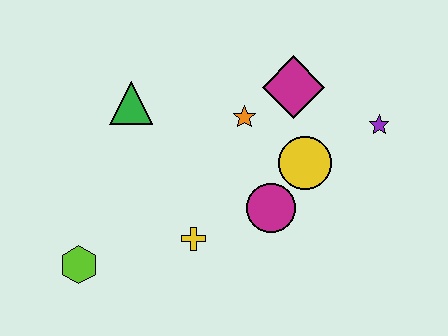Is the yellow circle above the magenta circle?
Yes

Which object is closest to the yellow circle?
The magenta circle is closest to the yellow circle.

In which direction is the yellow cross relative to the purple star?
The yellow cross is to the left of the purple star.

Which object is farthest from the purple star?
The lime hexagon is farthest from the purple star.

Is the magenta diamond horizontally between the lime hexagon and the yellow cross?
No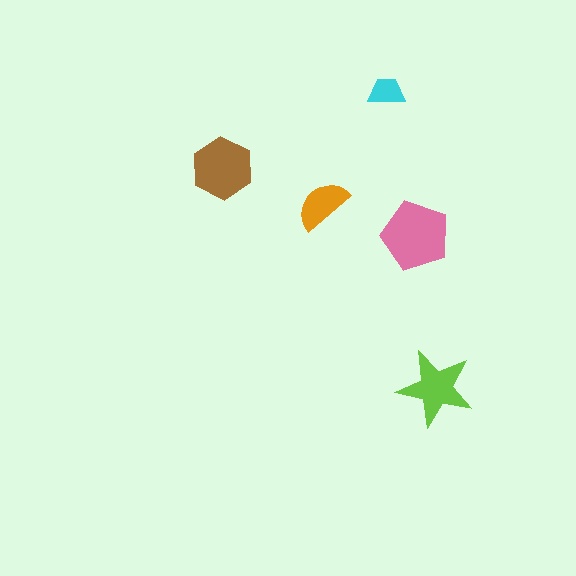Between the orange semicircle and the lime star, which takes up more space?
The lime star.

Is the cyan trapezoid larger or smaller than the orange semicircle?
Smaller.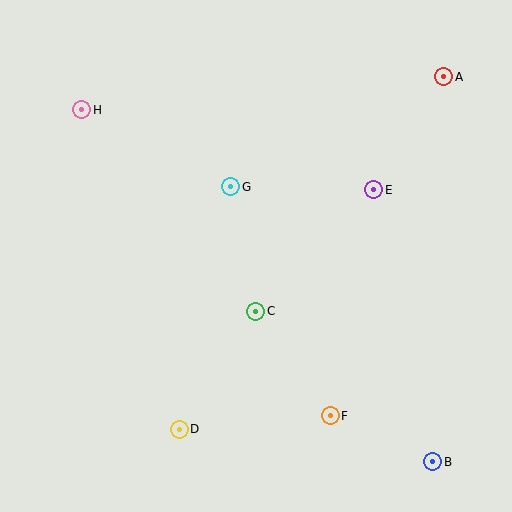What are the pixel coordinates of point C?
Point C is at (256, 311).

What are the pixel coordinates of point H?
Point H is at (82, 110).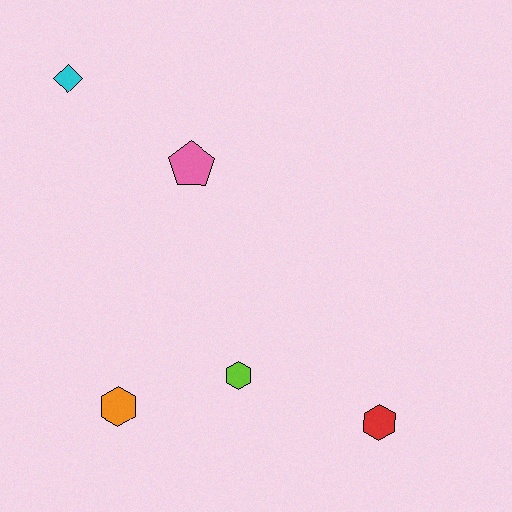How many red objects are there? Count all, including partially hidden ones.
There is 1 red object.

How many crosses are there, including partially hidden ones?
There are no crosses.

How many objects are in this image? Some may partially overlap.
There are 5 objects.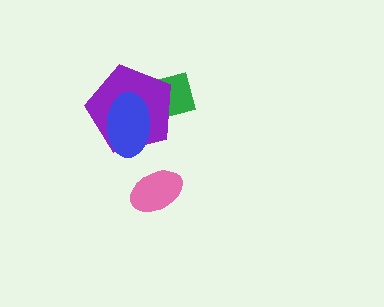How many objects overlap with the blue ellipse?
2 objects overlap with the blue ellipse.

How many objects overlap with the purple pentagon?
2 objects overlap with the purple pentagon.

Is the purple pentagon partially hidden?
Yes, it is partially covered by another shape.